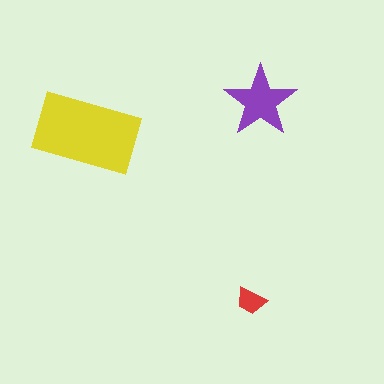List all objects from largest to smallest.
The yellow rectangle, the purple star, the red trapezoid.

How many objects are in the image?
There are 3 objects in the image.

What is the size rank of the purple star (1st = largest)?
2nd.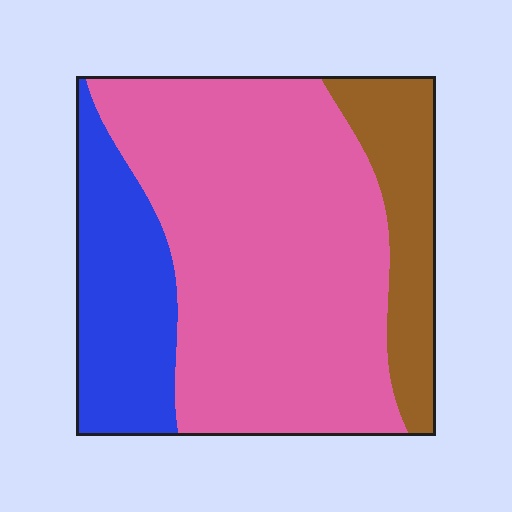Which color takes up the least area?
Brown, at roughly 15%.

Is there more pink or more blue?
Pink.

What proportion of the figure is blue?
Blue takes up about one fifth (1/5) of the figure.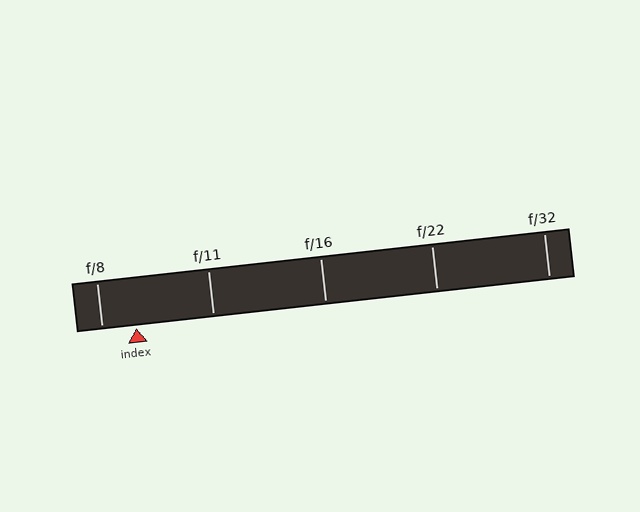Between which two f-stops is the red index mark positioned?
The index mark is between f/8 and f/11.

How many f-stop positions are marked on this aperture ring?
There are 5 f-stop positions marked.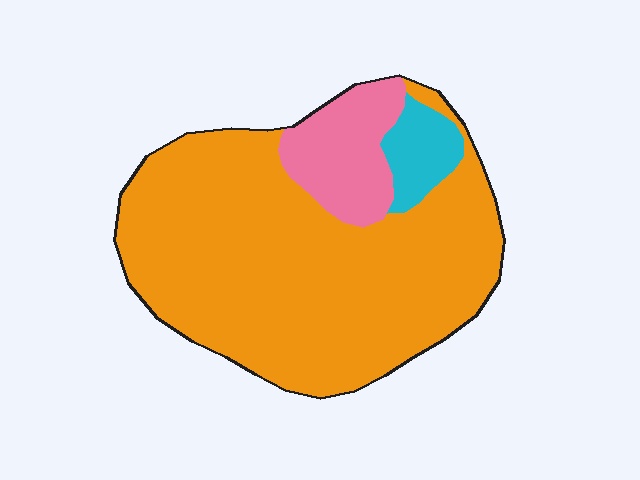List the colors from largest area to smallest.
From largest to smallest: orange, pink, cyan.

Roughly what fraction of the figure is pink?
Pink takes up less than a sixth of the figure.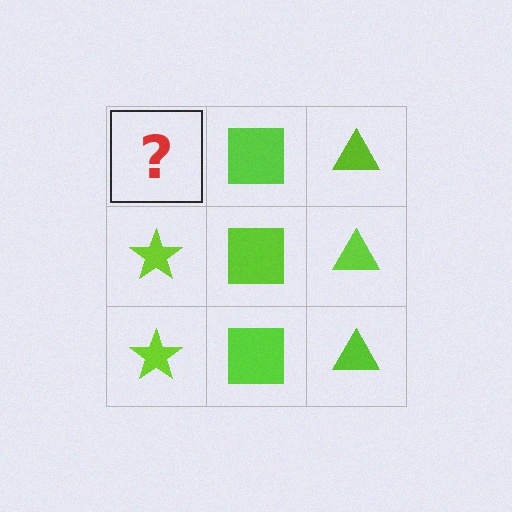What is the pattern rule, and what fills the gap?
The rule is that each column has a consistent shape. The gap should be filled with a lime star.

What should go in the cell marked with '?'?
The missing cell should contain a lime star.